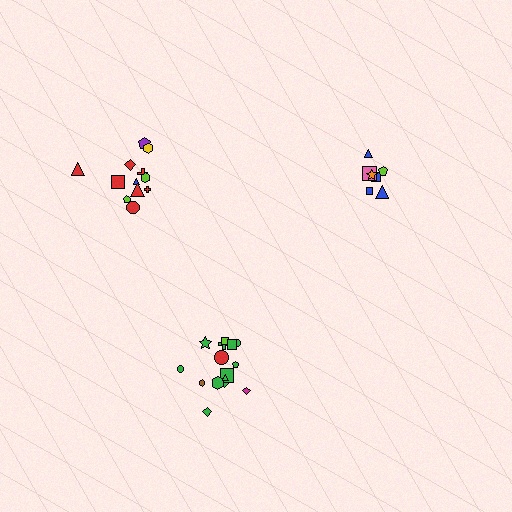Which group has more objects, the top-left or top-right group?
The top-left group.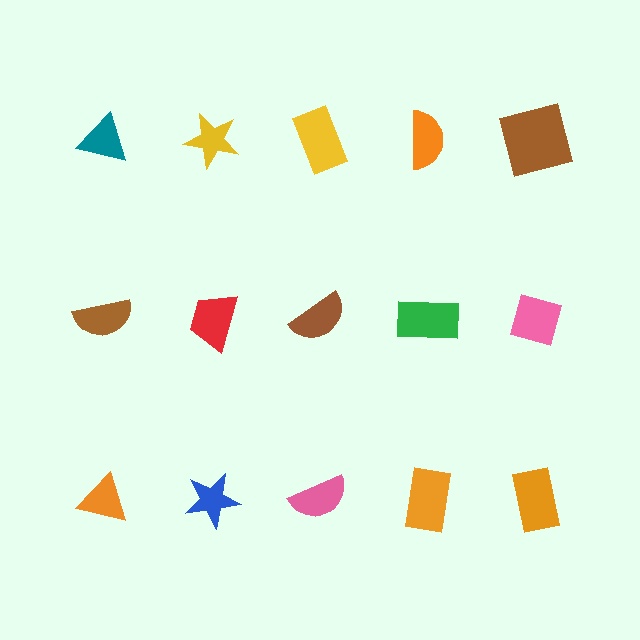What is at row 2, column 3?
A brown semicircle.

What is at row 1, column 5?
A brown square.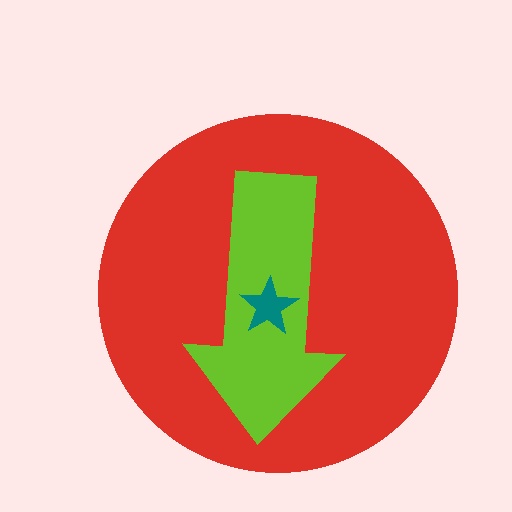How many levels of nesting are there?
3.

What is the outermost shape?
The red circle.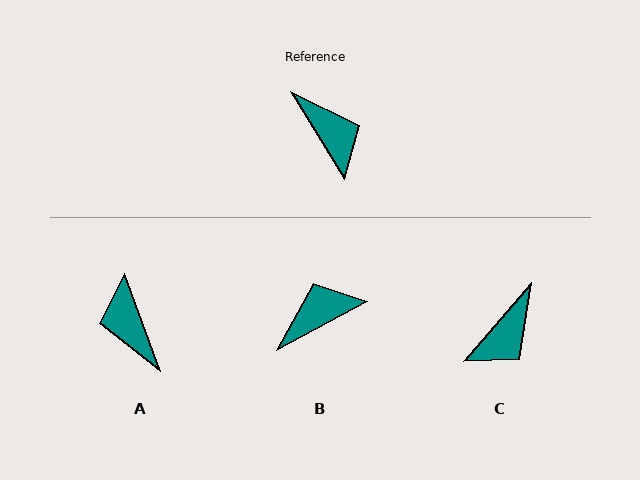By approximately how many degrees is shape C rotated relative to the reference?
Approximately 72 degrees clockwise.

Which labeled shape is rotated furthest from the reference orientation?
A, about 168 degrees away.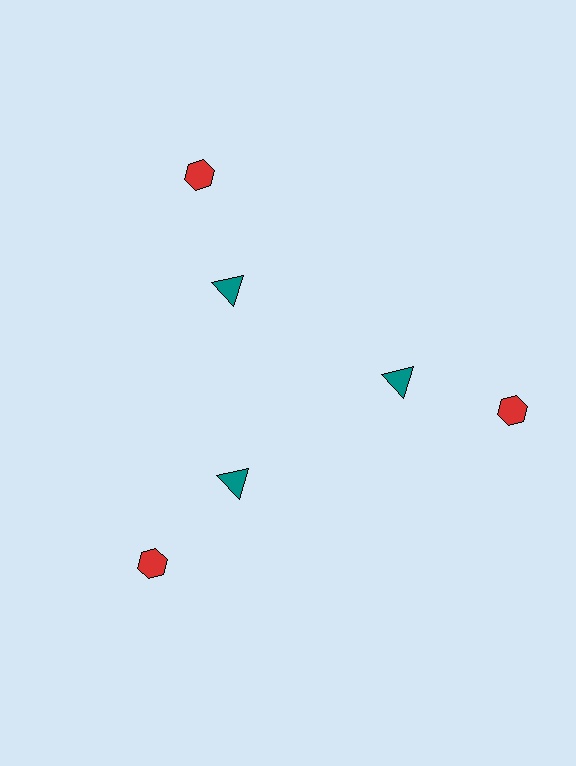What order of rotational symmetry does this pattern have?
This pattern has 3-fold rotational symmetry.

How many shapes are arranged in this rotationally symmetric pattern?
There are 6 shapes, arranged in 3 groups of 2.